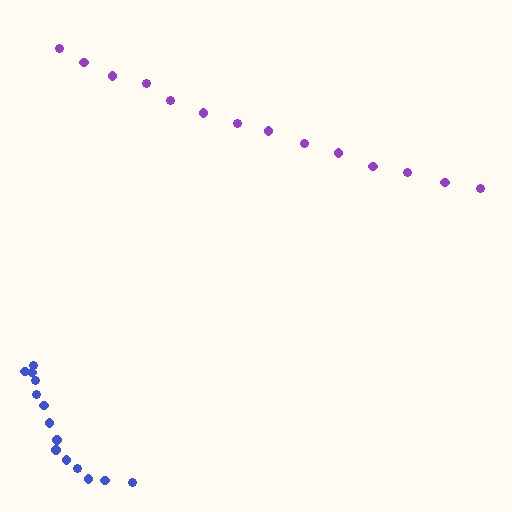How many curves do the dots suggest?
There are 2 distinct paths.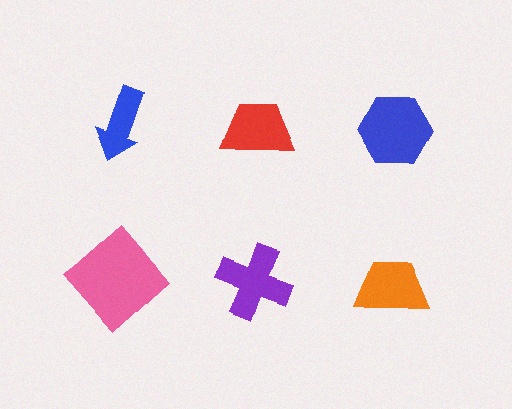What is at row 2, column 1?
A pink diamond.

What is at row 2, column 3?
An orange trapezoid.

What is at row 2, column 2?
A purple cross.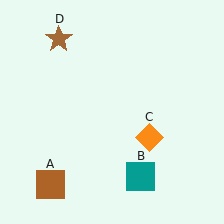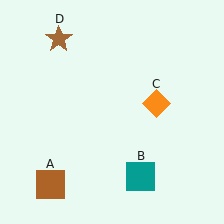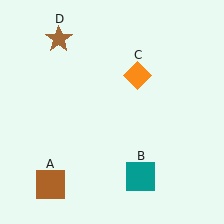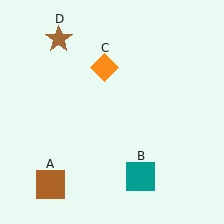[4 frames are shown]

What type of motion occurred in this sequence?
The orange diamond (object C) rotated counterclockwise around the center of the scene.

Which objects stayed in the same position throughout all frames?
Brown square (object A) and teal square (object B) and brown star (object D) remained stationary.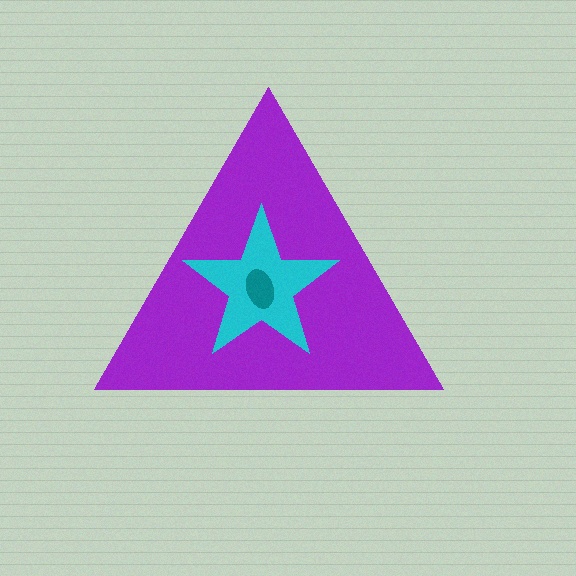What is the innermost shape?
The teal ellipse.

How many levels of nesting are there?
3.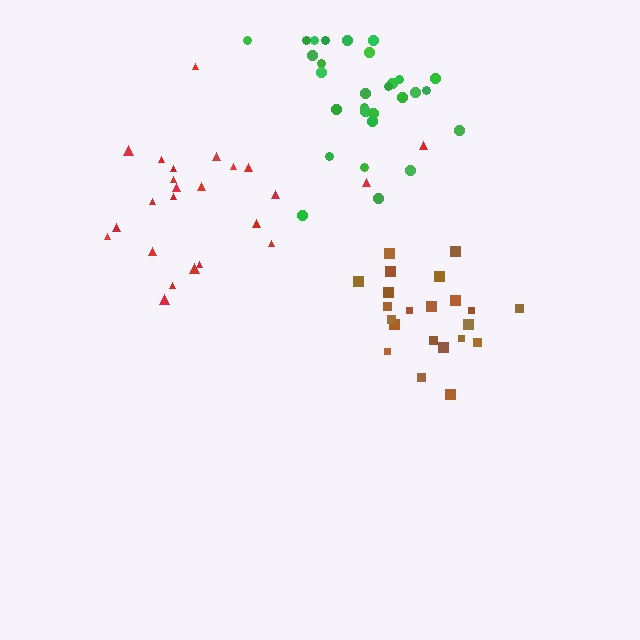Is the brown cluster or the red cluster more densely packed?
Brown.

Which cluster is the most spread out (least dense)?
Red.